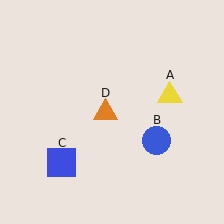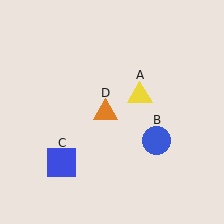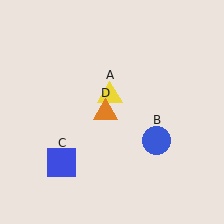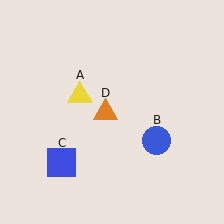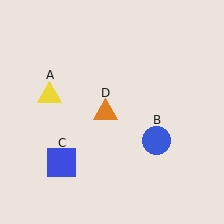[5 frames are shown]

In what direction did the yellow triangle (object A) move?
The yellow triangle (object A) moved left.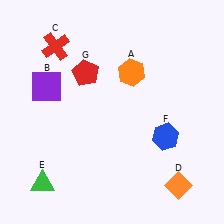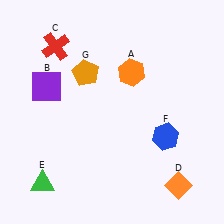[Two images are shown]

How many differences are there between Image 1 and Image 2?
There is 1 difference between the two images.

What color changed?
The pentagon (G) changed from red in Image 1 to orange in Image 2.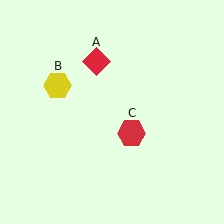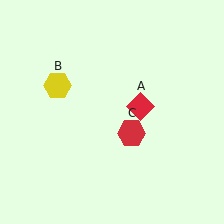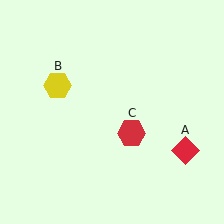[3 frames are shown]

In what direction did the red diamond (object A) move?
The red diamond (object A) moved down and to the right.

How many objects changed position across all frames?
1 object changed position: red diamond (object A).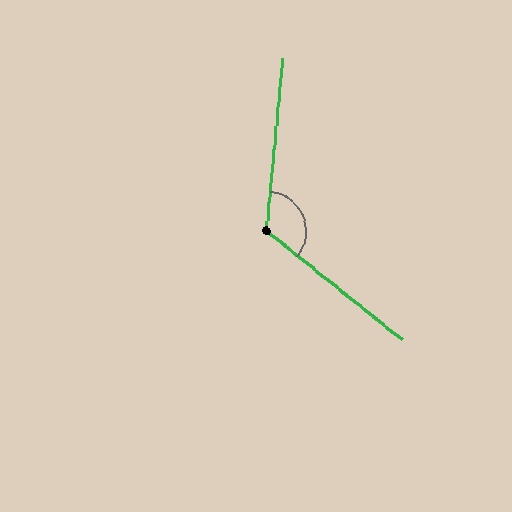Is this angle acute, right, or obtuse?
It is obtuse.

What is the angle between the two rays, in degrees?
Approximately 123 degrees.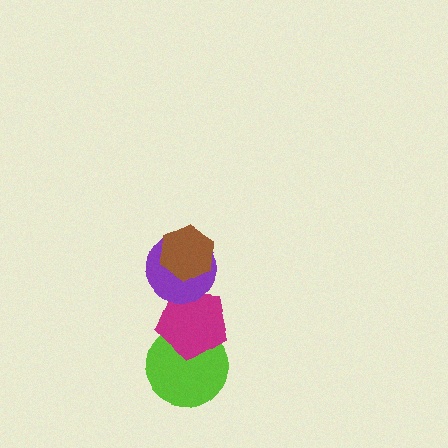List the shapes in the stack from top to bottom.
From top to bottom: the brown hexagon, the purple circle, the magenta pentagon, the lime circle.